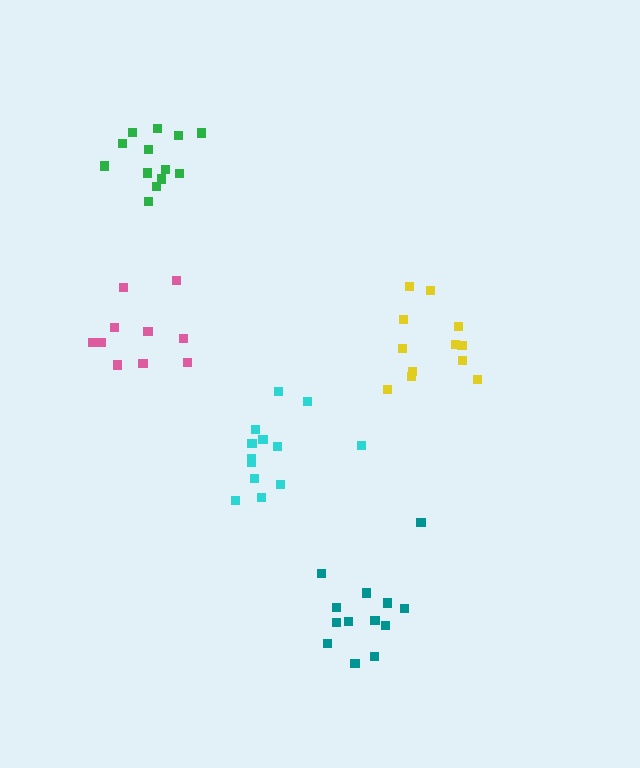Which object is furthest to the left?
The green cluster is leftmost.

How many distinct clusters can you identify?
There are 5 distinct clusters.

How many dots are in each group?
Group 1: 13 dots, Group 2: 10 dots, Group 3: 14 dots, Group 4: 13 dots, Group 5: 12 dots (62 total).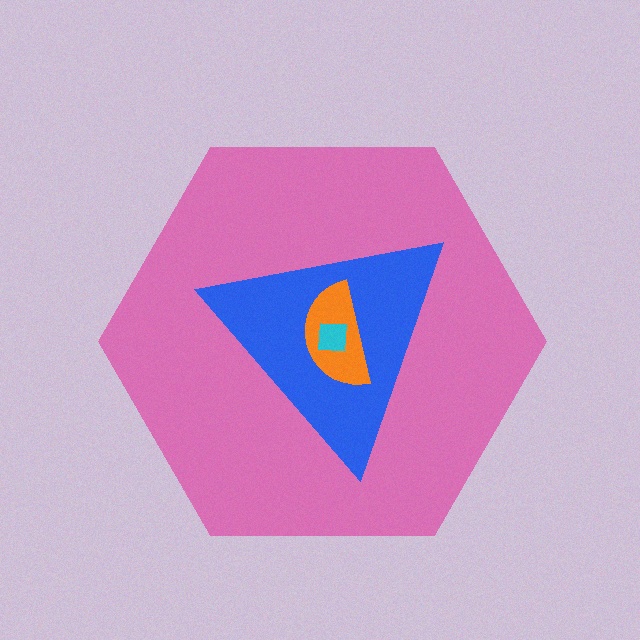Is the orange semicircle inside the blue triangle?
Yes.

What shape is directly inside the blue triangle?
The orange semicircle.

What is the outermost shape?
The pink hexagon.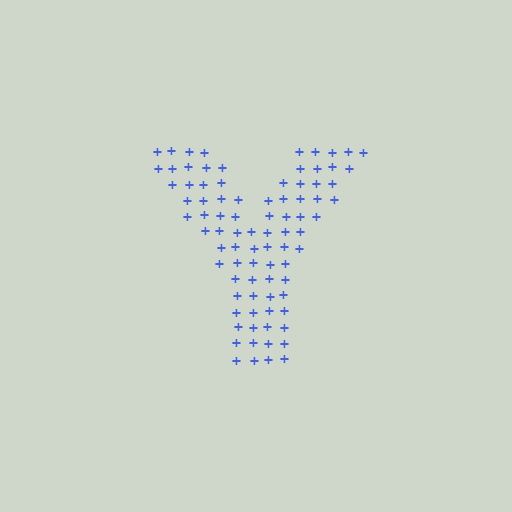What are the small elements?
The small elements are plus signs.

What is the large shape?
The large shape is the letter Y.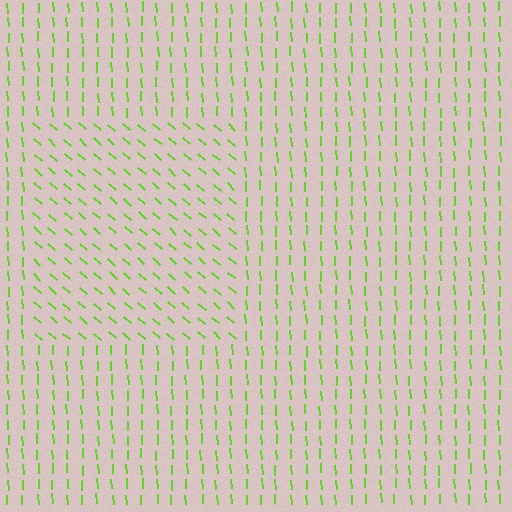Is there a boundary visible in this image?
Yes, there is a texture boundary formed by a change in line orientation.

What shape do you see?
I see a rectangle.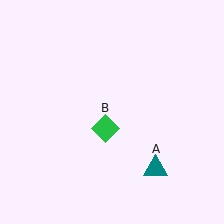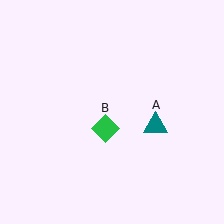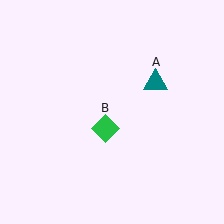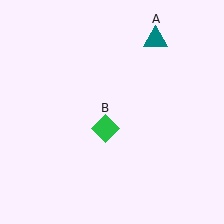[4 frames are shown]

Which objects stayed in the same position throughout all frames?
Green diamond (object B) remained stationary.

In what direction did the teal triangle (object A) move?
The teal triangle (object A) moved up.